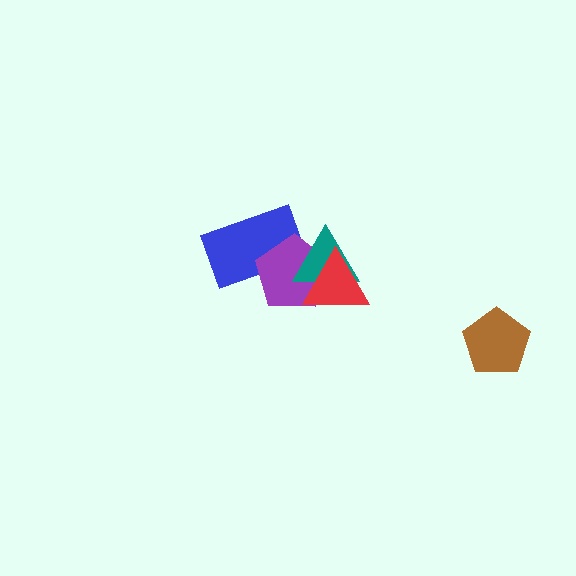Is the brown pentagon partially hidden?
No, no other shape covers it.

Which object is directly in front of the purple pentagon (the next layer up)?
The teal triangle is directly in front of the purple pentagon.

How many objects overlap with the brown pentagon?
0 objects overlap with the brown pentagon.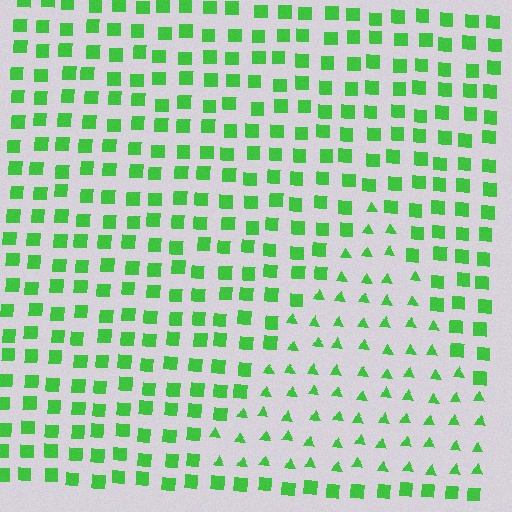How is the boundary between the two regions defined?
The boundary is defined by a change in element shape: triangles inside vs. squares outside. All elements share the same color and spacing.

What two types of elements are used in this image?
The image uses triangles inside the triangle region and squares outside it.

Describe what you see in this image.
The image is filled with small green elements arranged in a uniform grid. A triangle-shaped region contains triangles, while the surrounding area contains squares. The boundary is defined purely by the change in element shape.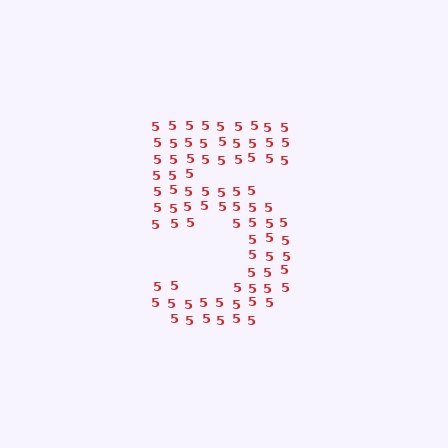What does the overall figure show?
The overall figure shows the digit 5.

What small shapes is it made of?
It is made of small digit 5's.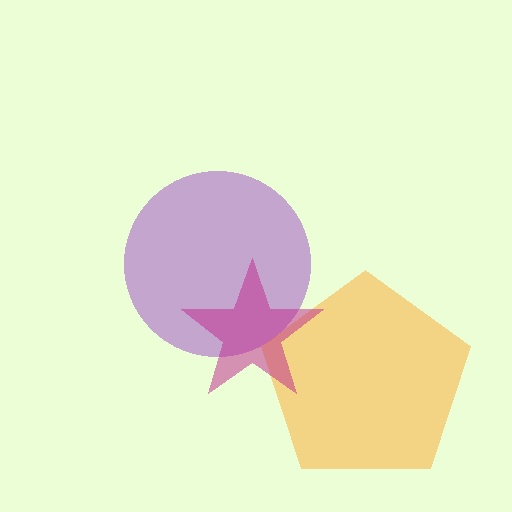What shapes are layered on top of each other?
The layered shapes are: a purple circle, an orange pentagon, a magenta star.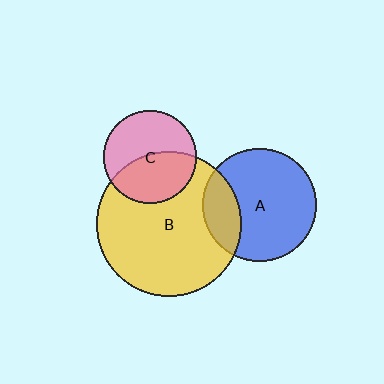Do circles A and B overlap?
Yes.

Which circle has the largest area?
Circle B (yellow).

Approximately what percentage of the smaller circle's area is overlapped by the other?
Approximately 20%.